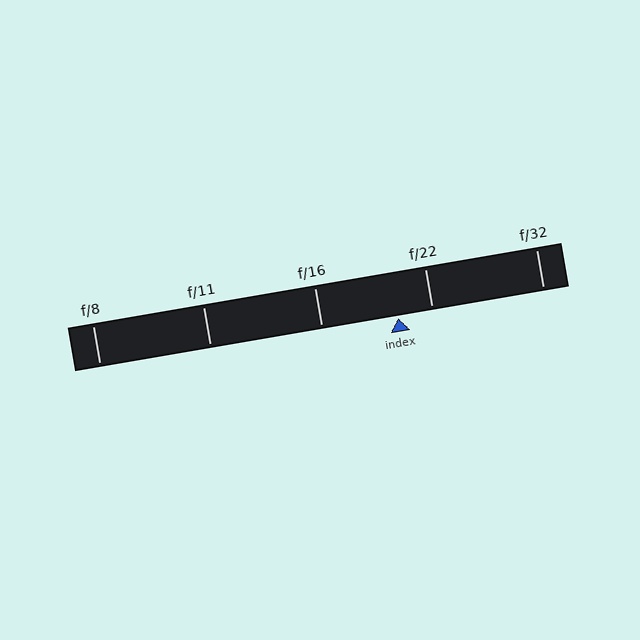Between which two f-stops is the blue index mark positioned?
The index mark is between f/16 and f/22.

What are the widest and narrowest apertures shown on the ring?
The widest aperture shown is f/8 and the narrowest is f/32.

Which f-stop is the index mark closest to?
The index mark is closest to f/22.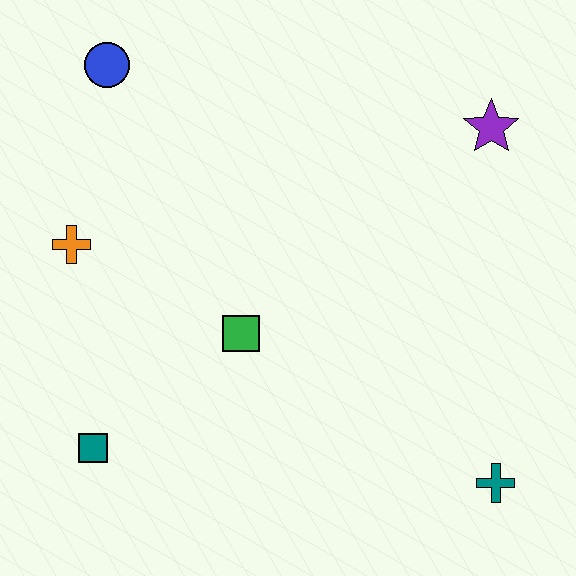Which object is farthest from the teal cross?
The blue circle is farthest from the teal cross.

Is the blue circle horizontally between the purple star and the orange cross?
Yes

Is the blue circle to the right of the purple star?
No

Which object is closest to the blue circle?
The orange cross is closest to the blue circle.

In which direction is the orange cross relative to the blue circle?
The orange cross is below the blue circle.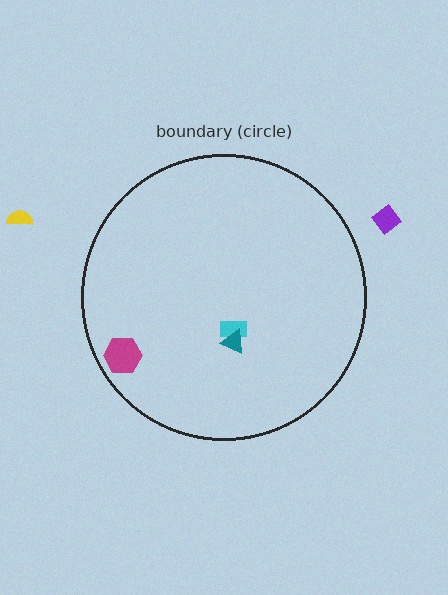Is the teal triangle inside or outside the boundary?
Inside.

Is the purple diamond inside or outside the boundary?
Outside.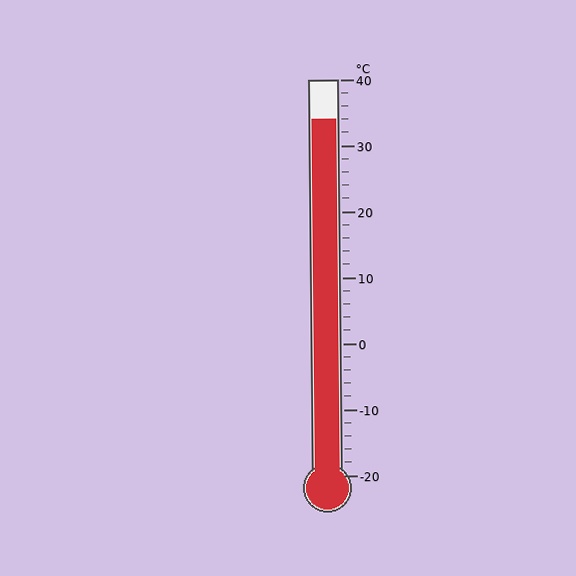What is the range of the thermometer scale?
The thermometer scale ranges from -20°C to 40°C.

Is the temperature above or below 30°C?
The temperature is above 30°C.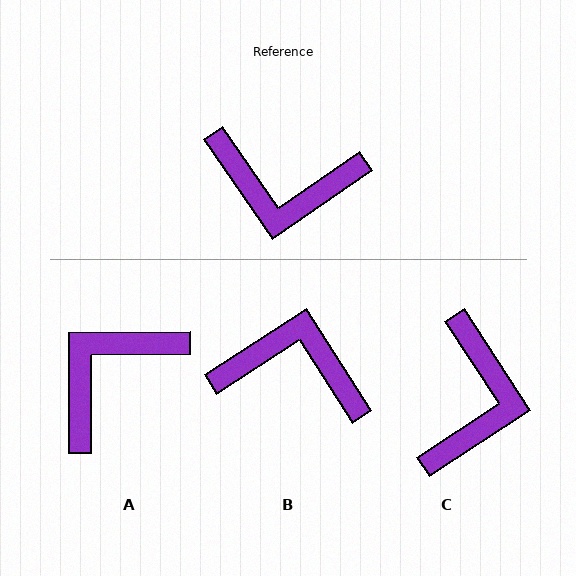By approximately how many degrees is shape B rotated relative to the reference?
Approximately 178 degrees counter-clockwise.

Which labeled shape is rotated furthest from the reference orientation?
B, about 178 degrees away.